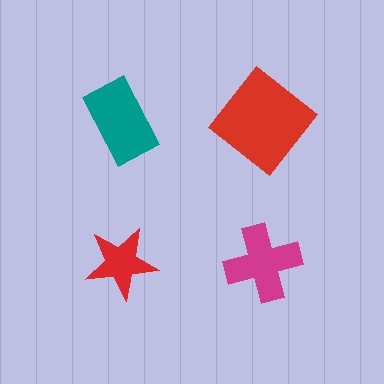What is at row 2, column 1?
A red star.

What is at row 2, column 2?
A magenta cross.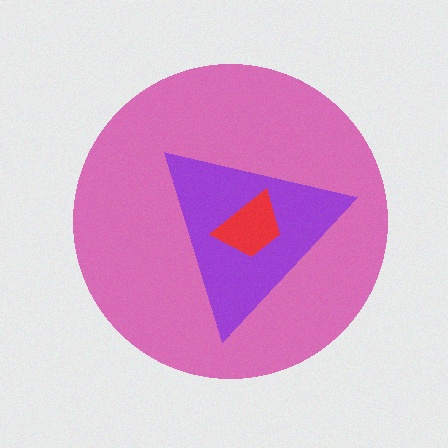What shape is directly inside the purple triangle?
The red trapezoid.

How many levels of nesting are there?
3.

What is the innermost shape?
The red trapezoid.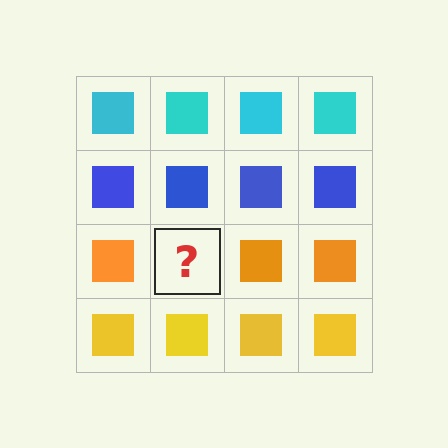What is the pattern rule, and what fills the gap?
The rule is that each row has a consistent color. The gap should be filled with an orange square.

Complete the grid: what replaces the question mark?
The question mark should be replaced with an orange square.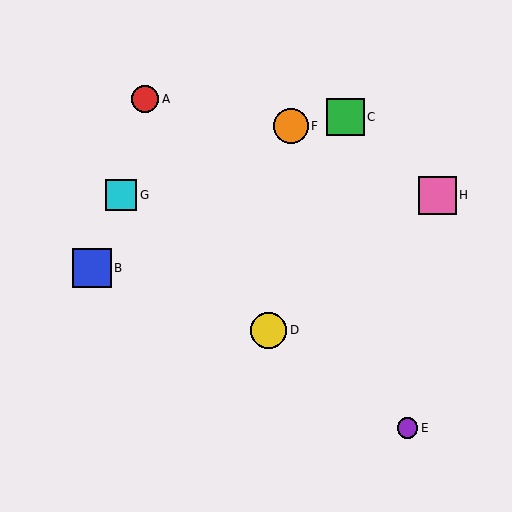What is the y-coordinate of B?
Object B is at y≈268.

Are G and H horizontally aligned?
Yes, both are at y≈195.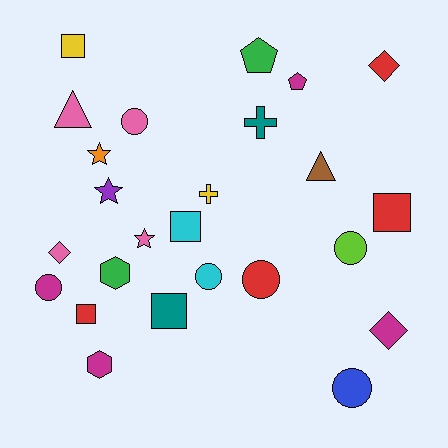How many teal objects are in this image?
There are 2 teal objects.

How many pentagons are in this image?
There are 2 pentagons.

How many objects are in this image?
There are 25 objects.